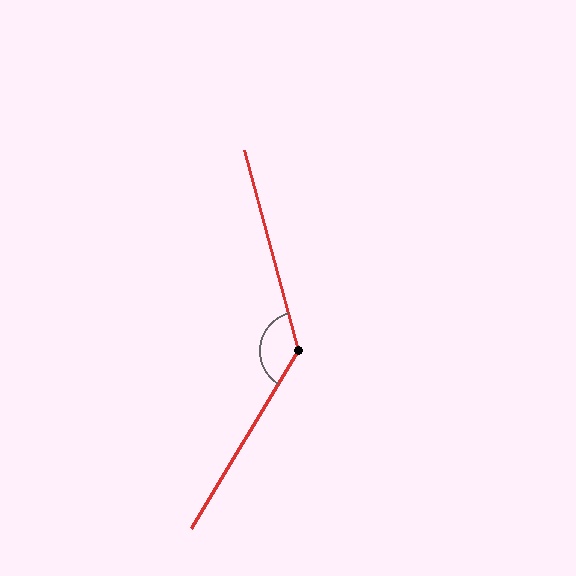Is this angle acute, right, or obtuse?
It is obtuse.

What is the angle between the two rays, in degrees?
Approximately 134 degrees.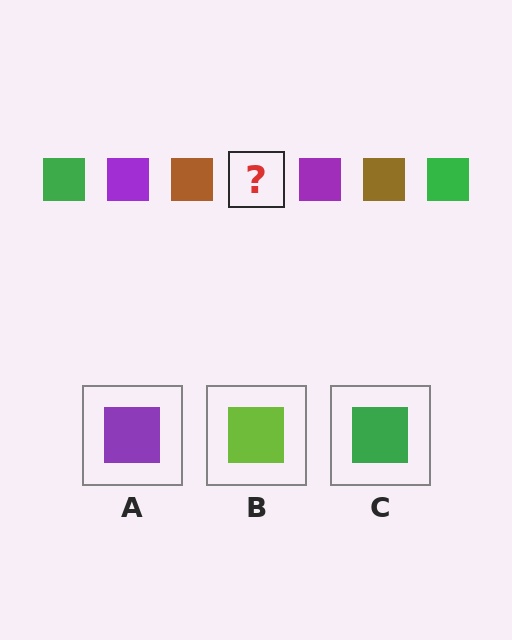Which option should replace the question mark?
Option C.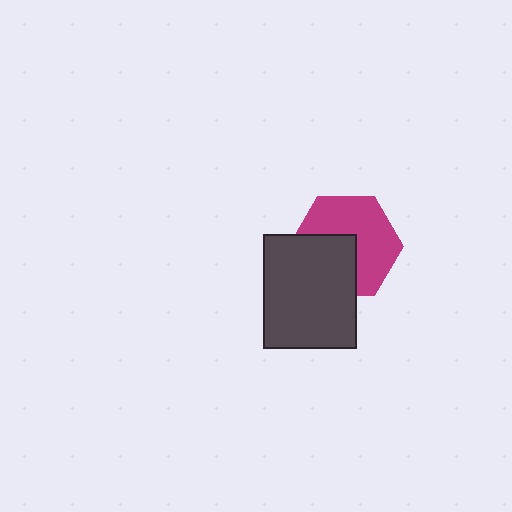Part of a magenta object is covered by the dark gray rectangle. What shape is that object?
It is a hexagon.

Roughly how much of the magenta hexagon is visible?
About half of it is visible (roughly 59%).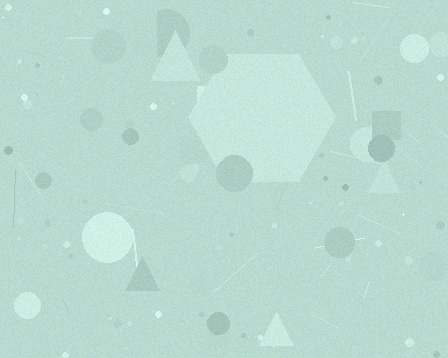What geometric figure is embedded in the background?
A hexagon is embedded in the background.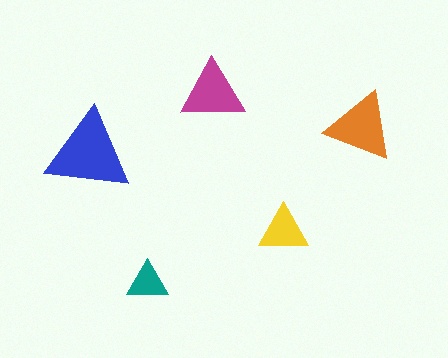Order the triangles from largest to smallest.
the blue one, the orange one, the magenta one, the yellow one, the teal one.